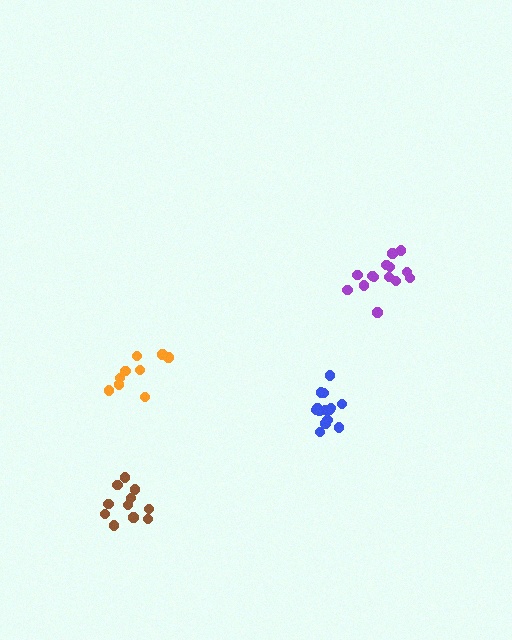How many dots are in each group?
Group 1: 14 dots, Group 2: 9 dots, Group 3: 12 dots, Group 4: 14 dots (49 total).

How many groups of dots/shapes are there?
There are 4 groups.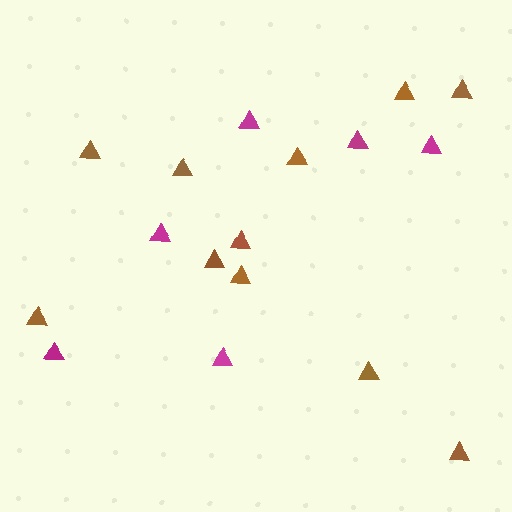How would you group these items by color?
There are 2 groups: one group of magenta triangles (6) and one group of brown triangles (11).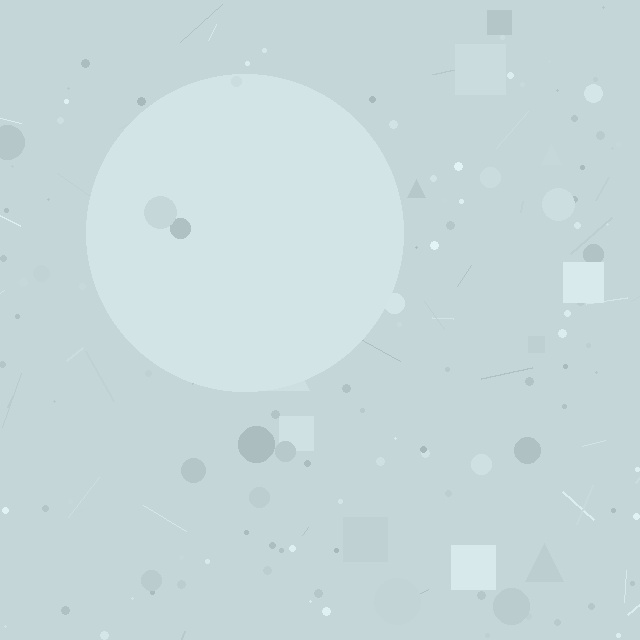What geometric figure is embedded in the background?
A circle is embedded in the background.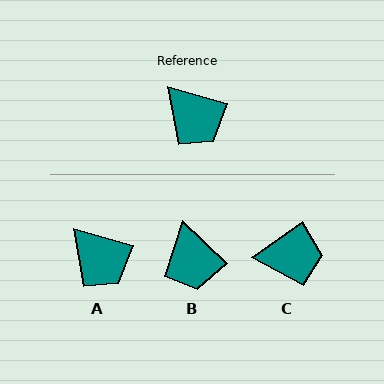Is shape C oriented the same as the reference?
No, it is off by about 52 degrees.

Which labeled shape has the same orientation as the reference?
A.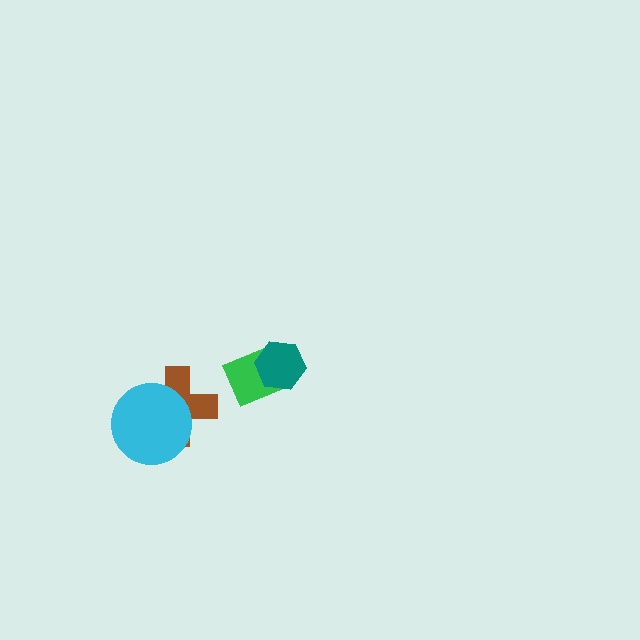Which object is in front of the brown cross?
The cyan circle is in front of the brown cross.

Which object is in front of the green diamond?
The teal hexagon is in front of the green diamond.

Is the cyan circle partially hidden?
No, no other shape covers it.